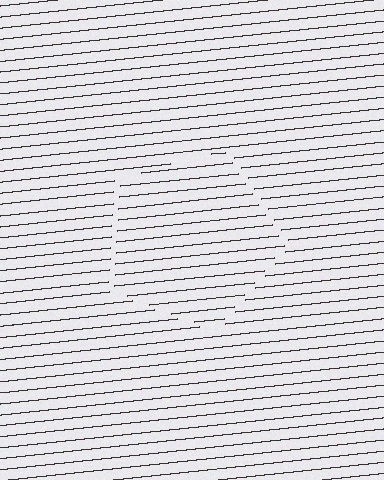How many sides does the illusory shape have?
5 sides — the line-ends trace a pentagon.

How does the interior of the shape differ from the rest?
The interior of the shape contains the same grating, shifted by half a period — the contour is defined by the phase discontinuity where line-ends from the inner and outer gratings abut.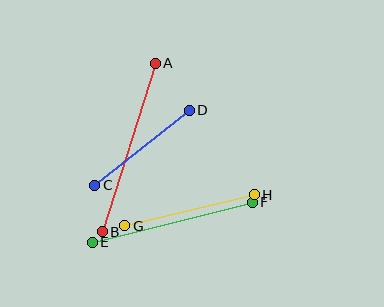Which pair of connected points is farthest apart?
Points A and B are farthest apart.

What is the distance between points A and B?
The distance is approximately 177 pixels.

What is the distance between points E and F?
The distance is approximately 165 pixels.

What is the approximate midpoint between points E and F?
The midpoint is at approximately (172, 222) pixels.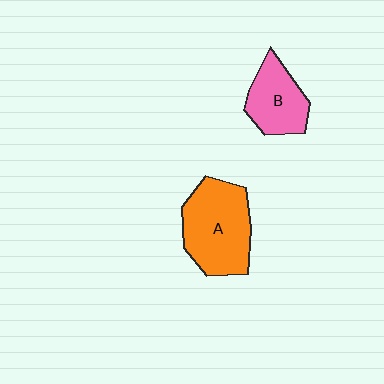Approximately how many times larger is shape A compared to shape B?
Approximately 1.6 times.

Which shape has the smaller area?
Shape B (pink).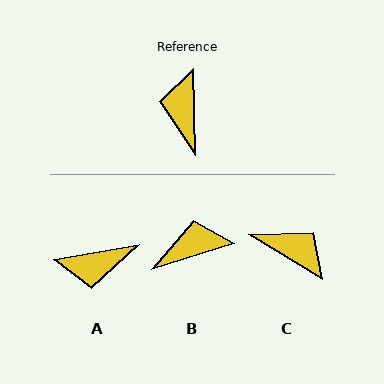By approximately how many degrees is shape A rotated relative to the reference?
Approximately 99 degrees counter-clockwise.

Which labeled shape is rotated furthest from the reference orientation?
C, about 122 degrees away.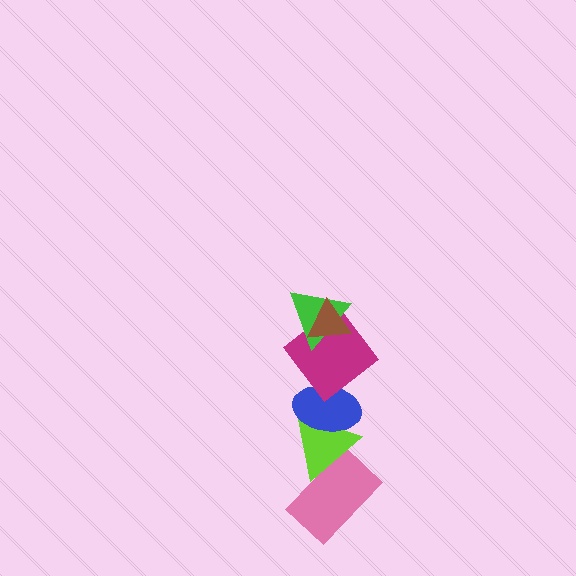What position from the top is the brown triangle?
The brown triangle is 1st from the top.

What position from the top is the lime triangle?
The lime triangle is 5th from the top.